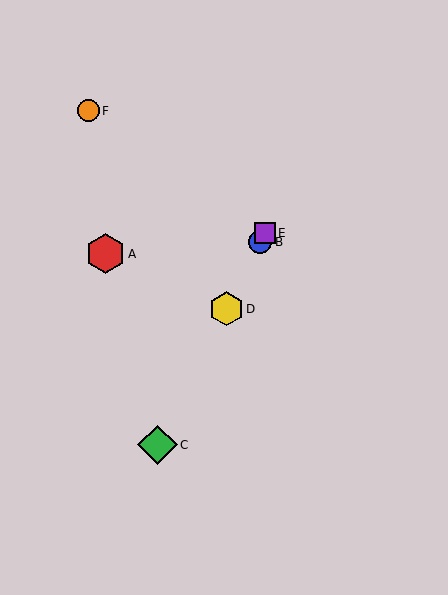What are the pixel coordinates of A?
Object A is at (106, 254).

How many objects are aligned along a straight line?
4 objects (B, C, D, E) are aligned along a straight line.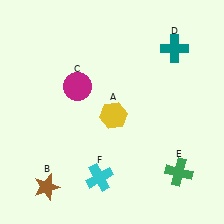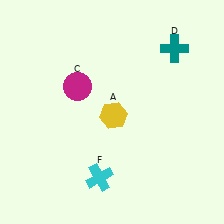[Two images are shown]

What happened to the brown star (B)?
The brown star (B) was removed in Image 2. It was in the bottom-left area of Image 1.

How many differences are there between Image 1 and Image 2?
There are 2 differences between the two images.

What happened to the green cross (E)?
The green cross (E) was removed in Image 2. It was in the bottom-right area of Image 1.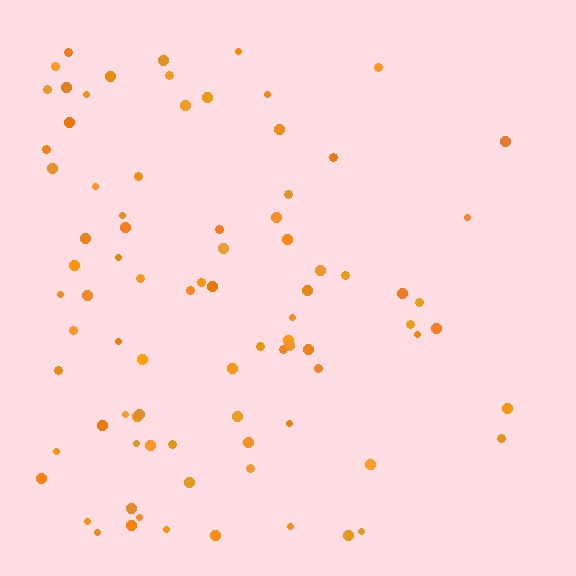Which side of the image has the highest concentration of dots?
The left.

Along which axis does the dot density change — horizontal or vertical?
Horizontal.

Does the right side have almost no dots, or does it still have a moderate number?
Still a moderate number, just noticeably fewer than the left.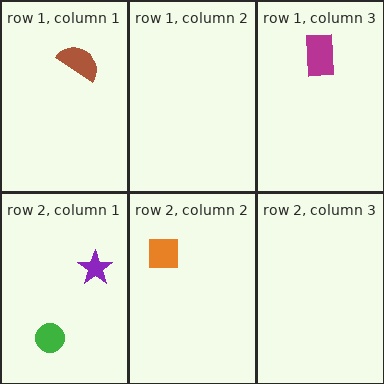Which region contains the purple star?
The row 2, column 1 region.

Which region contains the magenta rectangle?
The row 1, column 3 region.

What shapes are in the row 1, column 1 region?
The brown semicircle.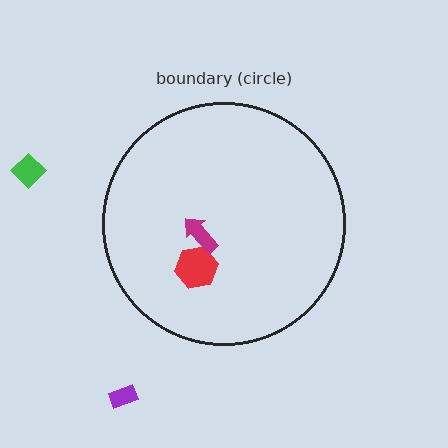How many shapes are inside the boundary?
2 inside, 2 outside.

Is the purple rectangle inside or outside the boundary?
Outside.